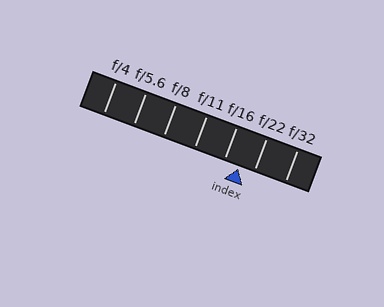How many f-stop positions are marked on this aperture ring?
There are 7 f-stop positions marked.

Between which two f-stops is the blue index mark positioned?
The index mark is between f/16 and f/22.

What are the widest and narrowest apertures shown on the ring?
The widest aperture shown is f/4 and the narrowest is f/32.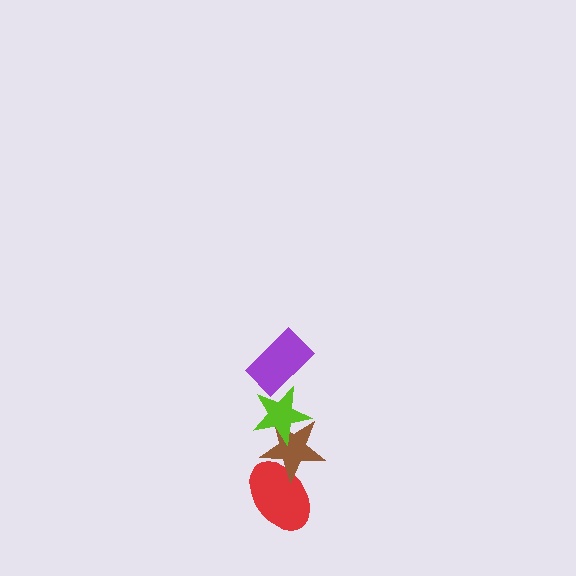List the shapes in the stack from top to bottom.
From top to bottom: the purple rectangle, the lime star, the brown star, the red ellipse.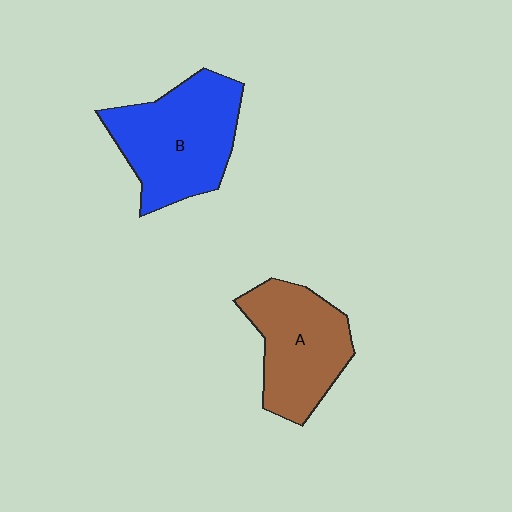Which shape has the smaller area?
Shape A (brown).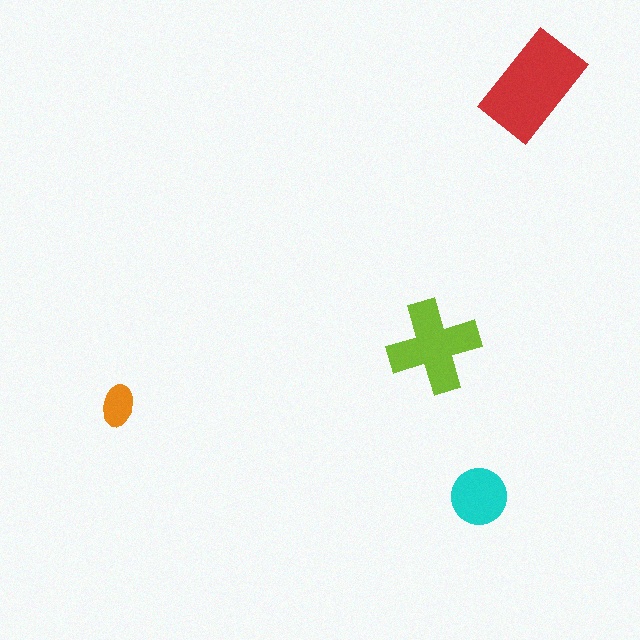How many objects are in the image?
There are 4 objects in the image.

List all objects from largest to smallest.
The red rectangle, the lime cross, the cyan circle, the orange ellipse.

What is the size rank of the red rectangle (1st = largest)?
1st.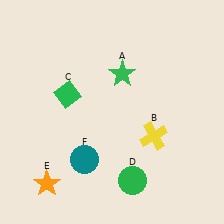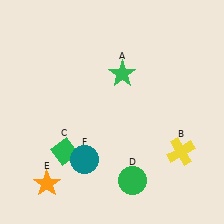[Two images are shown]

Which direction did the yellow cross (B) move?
The yellow cross (B) moved right.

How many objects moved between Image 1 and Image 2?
2 objects moved between the two images.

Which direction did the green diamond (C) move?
The green diamond (C) moved down.